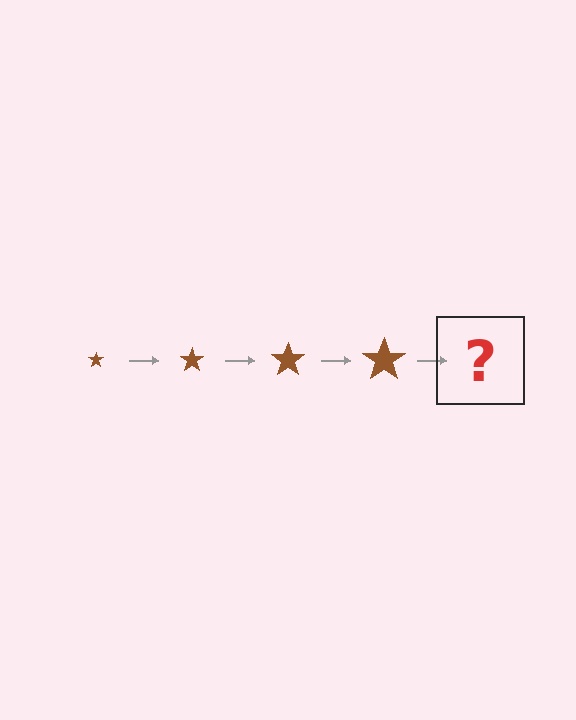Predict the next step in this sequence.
The next step is a brown star, larger than the previous one.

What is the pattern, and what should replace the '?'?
The pattern is that the star gets progressively larger each step. The '?' should be a brown star, larger than the previous one.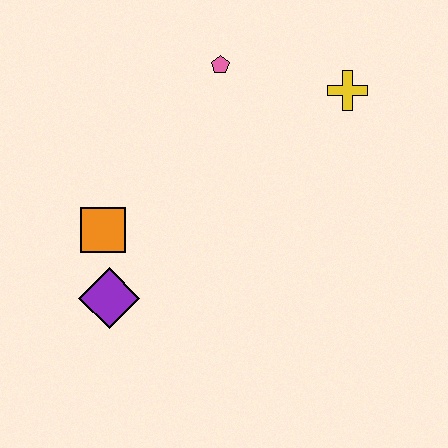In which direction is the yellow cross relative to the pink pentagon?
The yellow cross is to the right of the pink pentagon.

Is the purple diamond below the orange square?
Yes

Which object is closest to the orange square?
The purple diamond is closest to the orange square.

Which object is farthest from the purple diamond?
The yellow cross is farthest from the purple diamond.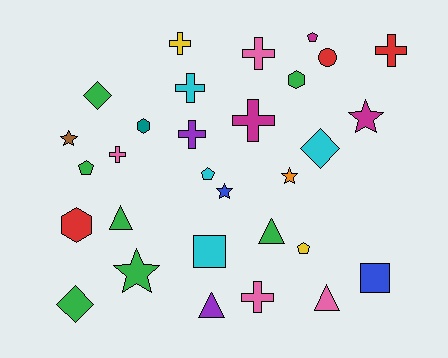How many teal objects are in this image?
There is 1 teal object.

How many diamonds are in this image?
There are 3 diamonds.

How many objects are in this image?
There are 30 objects.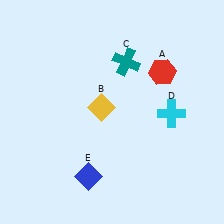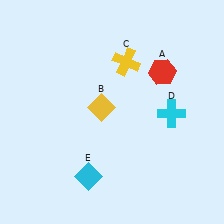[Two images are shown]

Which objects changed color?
C changed from teal to yellow. E changed from blue to cyan.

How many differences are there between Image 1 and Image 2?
There are 2 differences between the two images.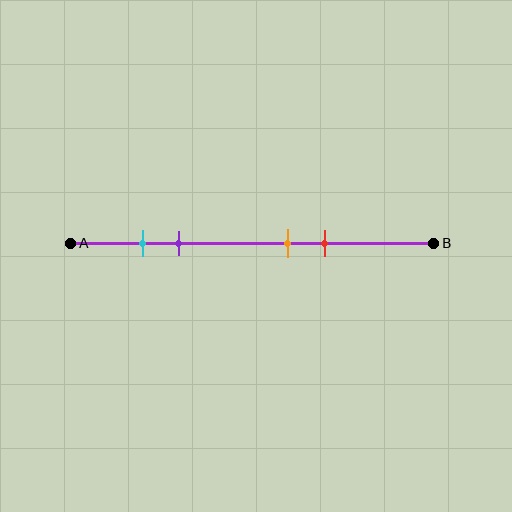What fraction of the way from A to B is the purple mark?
The purple mark is approximately 30% (0.3) of the way from A to B.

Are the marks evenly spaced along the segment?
No, the marks are not evenly spaced.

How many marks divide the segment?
There are 4 marks dividing the segment.